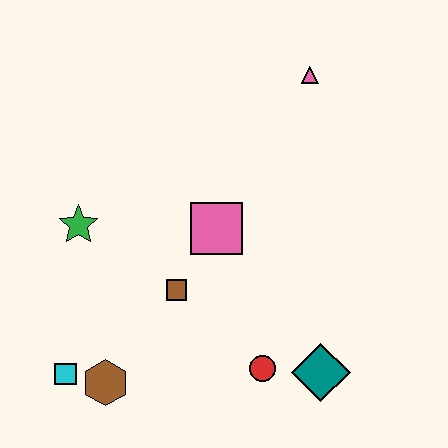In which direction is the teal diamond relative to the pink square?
The teal diamond is below the pink square.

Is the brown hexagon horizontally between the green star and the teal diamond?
Yes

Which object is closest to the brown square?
The pink square is closest to the brown square.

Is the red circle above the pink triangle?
No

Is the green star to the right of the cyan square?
Yes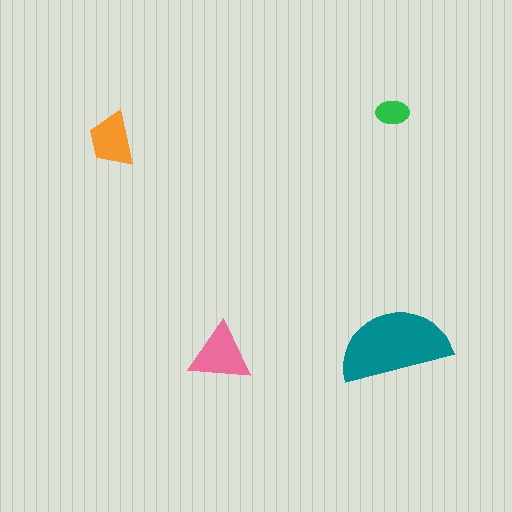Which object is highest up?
The green ellipse is topmost.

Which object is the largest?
The teal semicircle.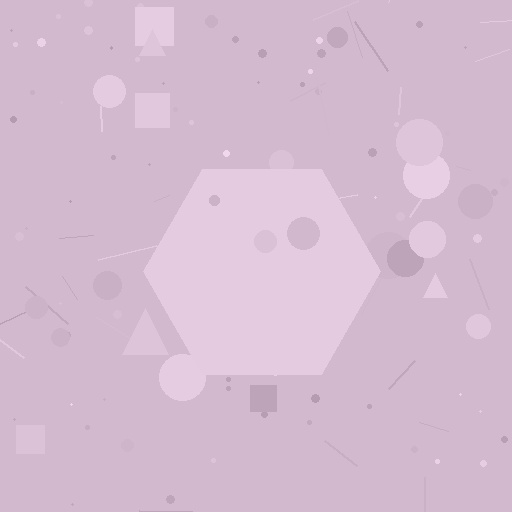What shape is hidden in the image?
A hexagon is hidden in the image.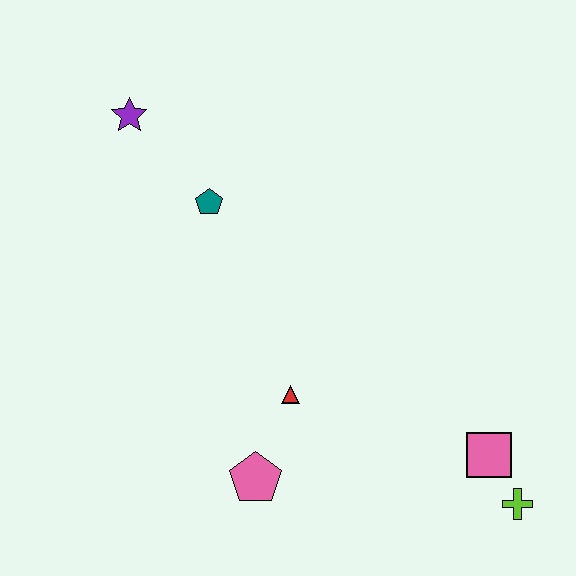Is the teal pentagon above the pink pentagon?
Yes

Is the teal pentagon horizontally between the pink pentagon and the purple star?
Yes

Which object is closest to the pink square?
The lime cross is closest to the pink square.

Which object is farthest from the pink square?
The purple star is farthest from the pink square.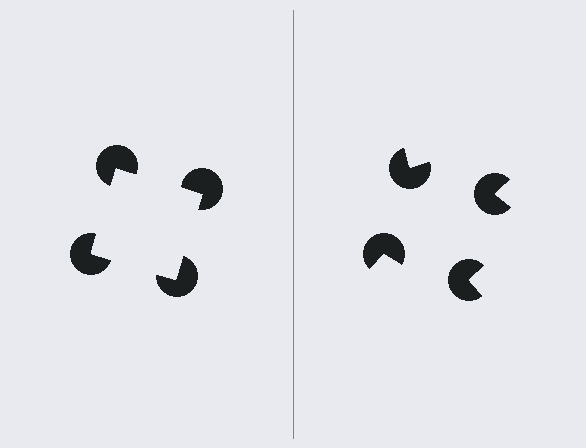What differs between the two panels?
The pac-man discs are positioned identically on both sides; only the wedge orientations differ. On the left they align to a square; on the right they are misaligned.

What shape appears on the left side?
An illusory square.